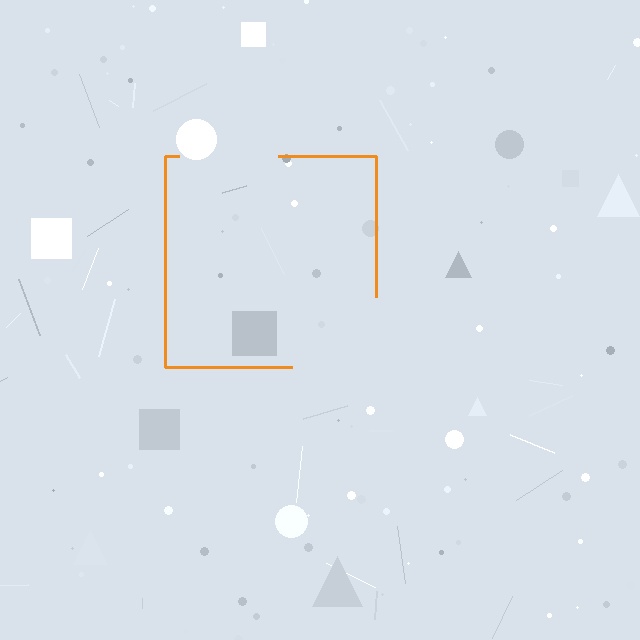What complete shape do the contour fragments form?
The contour fragments form a square.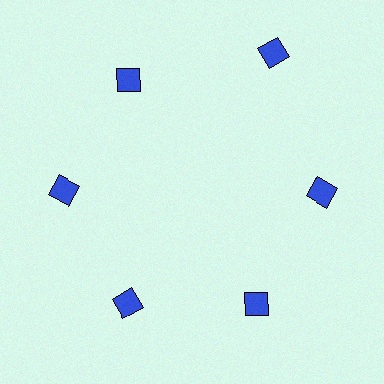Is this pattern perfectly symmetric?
No. The 6 blue squares are arranged in a ring, but one element near the 1 o'clock position is pushed outward from the center, breaking the 6-fold rotational symmetry.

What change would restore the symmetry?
The symmetry would be restored by moving it inward, back onto the ring so that all 6 squares sit at equal angles and equal distance from the center.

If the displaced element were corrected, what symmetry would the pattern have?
It would have 6-fold rotational symmetry — the pattern would map onto itself every 60 degrees.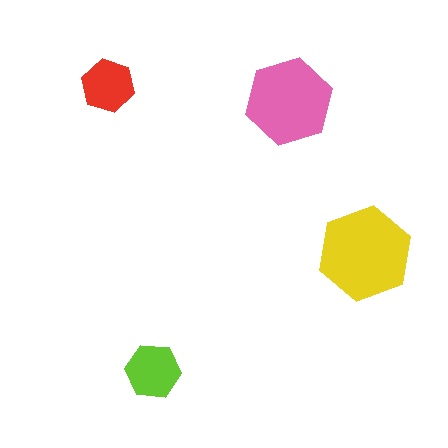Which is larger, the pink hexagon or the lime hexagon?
The pink one.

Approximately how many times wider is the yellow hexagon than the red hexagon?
About 2 times wider.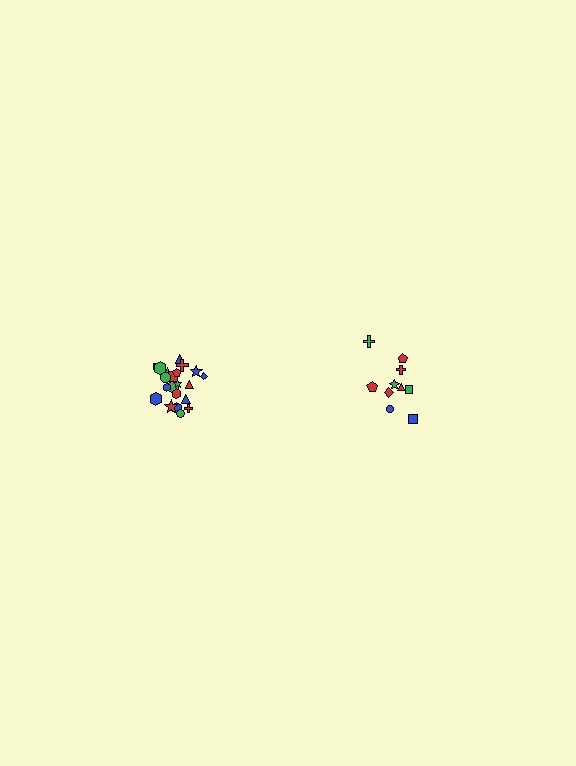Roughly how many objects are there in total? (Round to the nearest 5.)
Roughly 30 objects in total.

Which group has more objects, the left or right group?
The left group.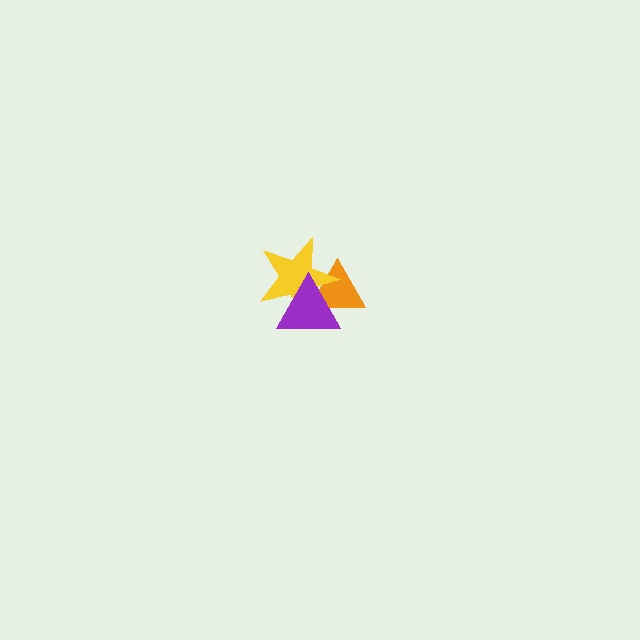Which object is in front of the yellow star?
The purple triangle is in front of the yellow star.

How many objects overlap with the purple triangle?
2 objects overlap with the purple triangle.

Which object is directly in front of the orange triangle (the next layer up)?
The yellow star is directly in front of the orange triangle.